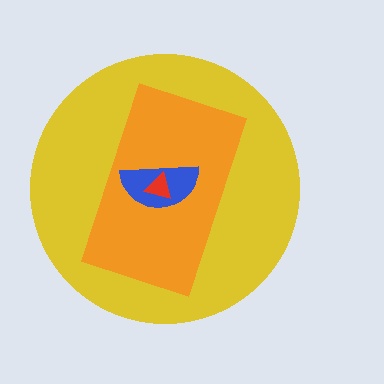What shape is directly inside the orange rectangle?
The blue semicircle.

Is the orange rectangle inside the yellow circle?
Yes.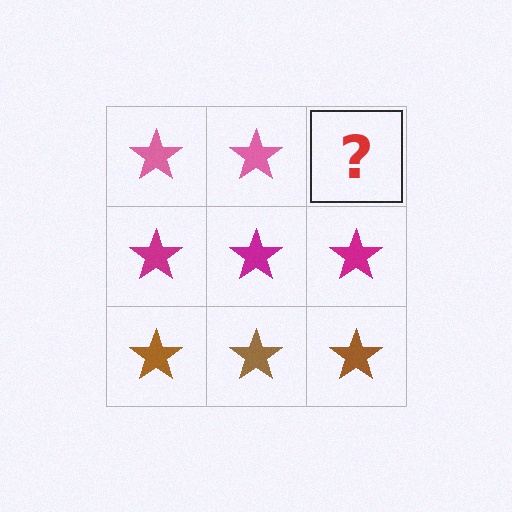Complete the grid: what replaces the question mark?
The question mark should be replaced with a pink star.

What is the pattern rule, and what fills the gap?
The rule is that each row has a consistent color. The gap should be filled with a pink star.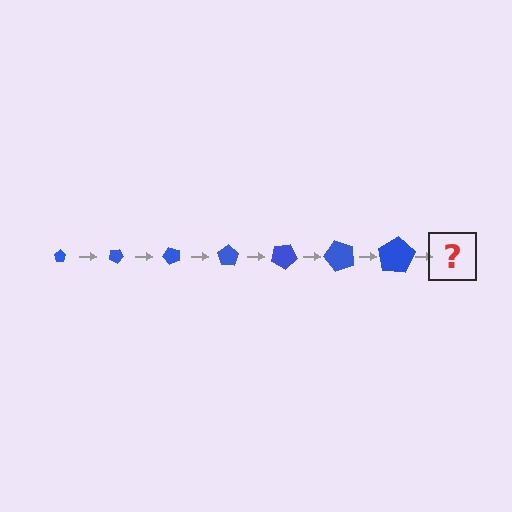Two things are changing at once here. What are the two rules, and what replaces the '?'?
The two rules are that the pentagon grows larger each step and it rotates 25 degrees each step. The '?' should be a pentagon, larger than the previous one and rotated 175 degrees from the start.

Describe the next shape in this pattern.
It should be a pentagon, larger than the previous one and rotated 175 degrees from the start.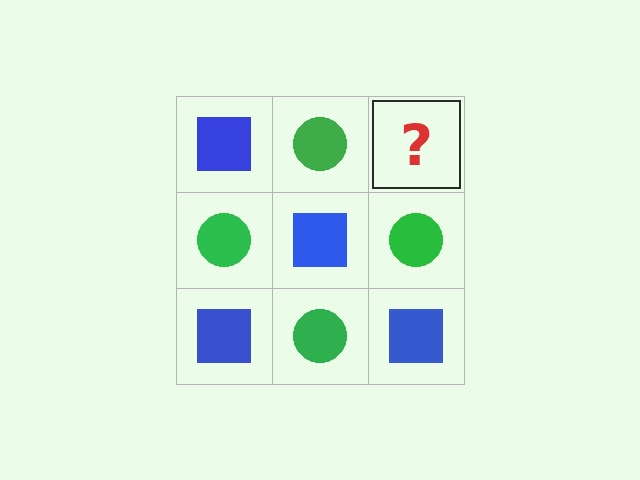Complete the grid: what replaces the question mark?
The question mark should be replaced with a blue square.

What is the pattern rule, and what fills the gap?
The rule is that it alternates blue square and green circle in a checkerboard pattern. The gap should be filled with a blue square.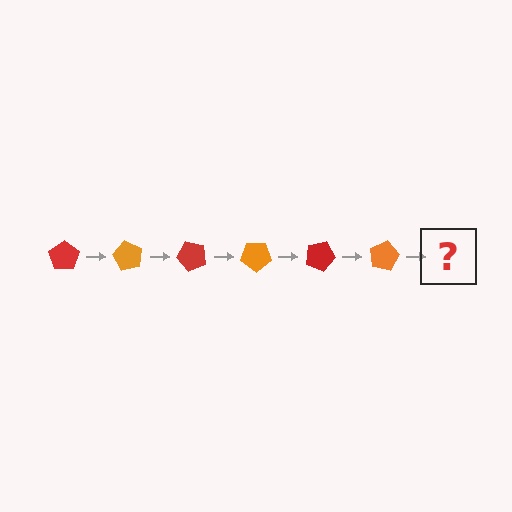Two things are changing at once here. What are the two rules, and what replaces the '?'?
The two rules are that it rotates 60 degrees each step and the color cycles through red and orange. The '?' should be a red pentagon, rotated 360 degrees from the start.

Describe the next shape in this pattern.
It should be a red pentagon, rotated 360 degrees from the start.